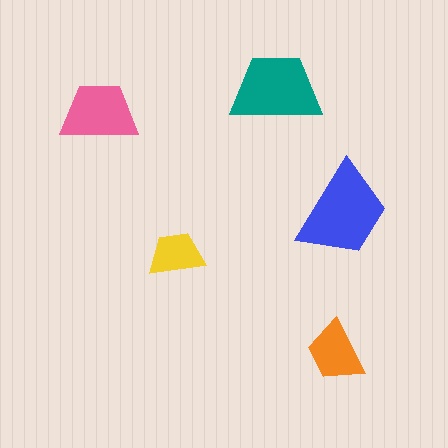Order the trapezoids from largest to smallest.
the blue one, the teal one, the pink one, the orange one, the yellow one.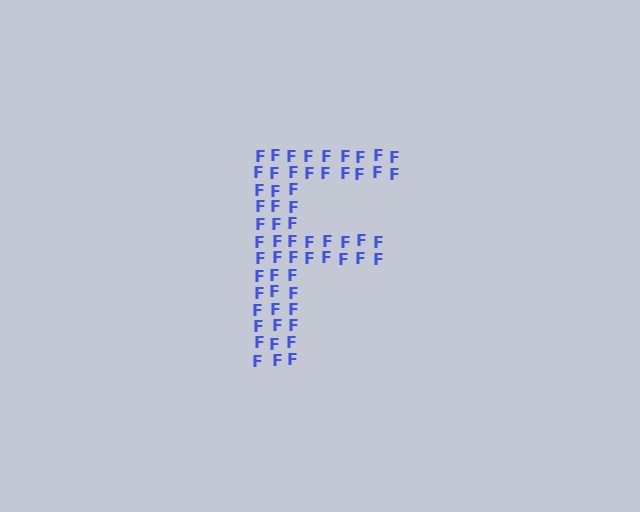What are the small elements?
The small elements are letter F's.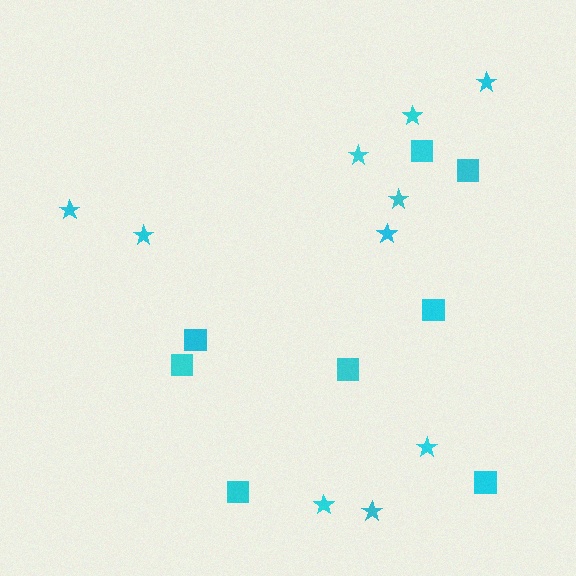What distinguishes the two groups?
There are 2 groups: one group of stars (10) and one group of squares (8).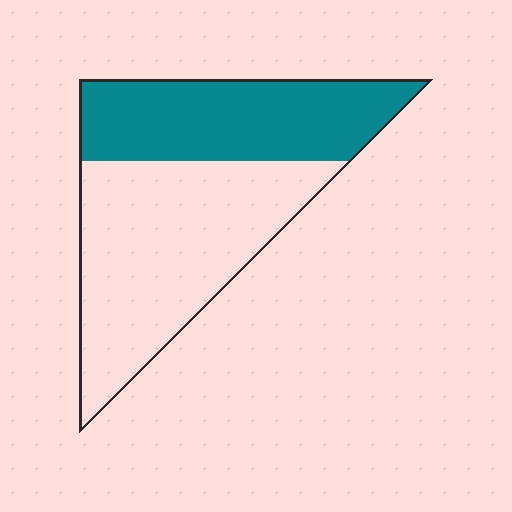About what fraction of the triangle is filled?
About two fifths (2/5).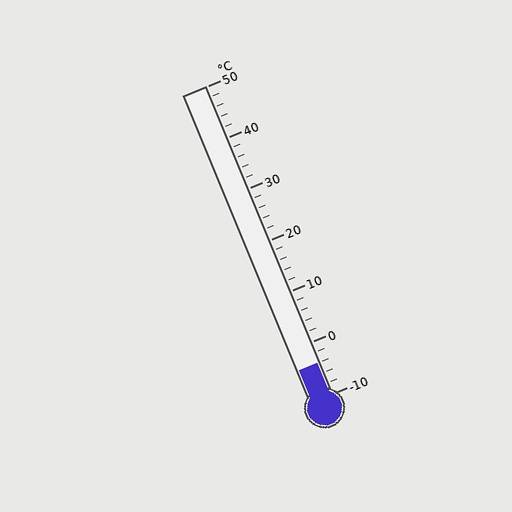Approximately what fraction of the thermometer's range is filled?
The thermometer is filled to approximately 10% of its range.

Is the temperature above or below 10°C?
The temperature is below 10°C.